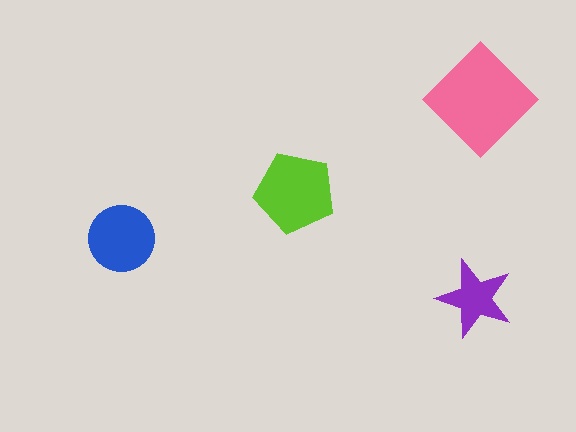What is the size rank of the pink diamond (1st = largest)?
1st.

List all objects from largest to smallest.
The pink diamond, the lime pentagon, the blue circle, the purple star.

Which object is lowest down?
The purple star is bottommost.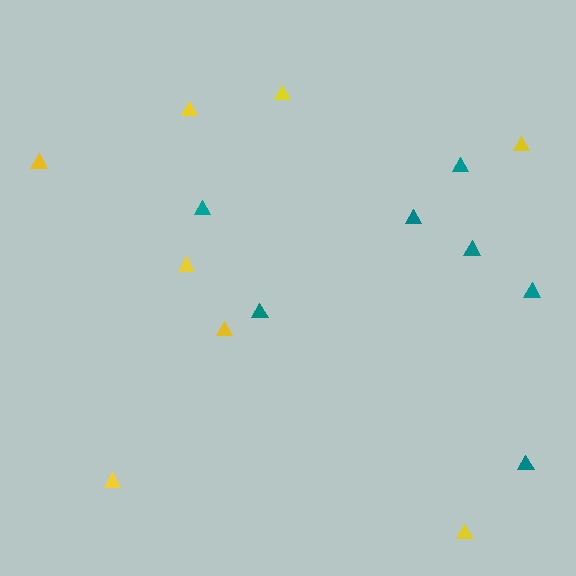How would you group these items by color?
There are 2 groups: one group of yellow triangles (8) and one group of teal triangles (7).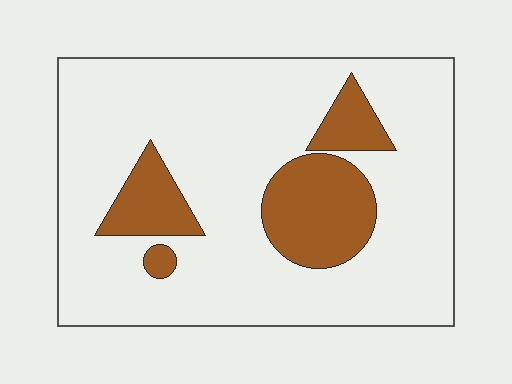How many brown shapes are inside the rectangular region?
4.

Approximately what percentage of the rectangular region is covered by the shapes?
Approximately 20%.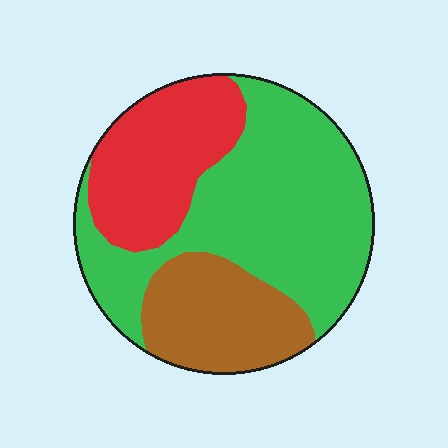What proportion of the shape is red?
Red covers 26% of the shape.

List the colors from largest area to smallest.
From largest to smallest: green, red, brown.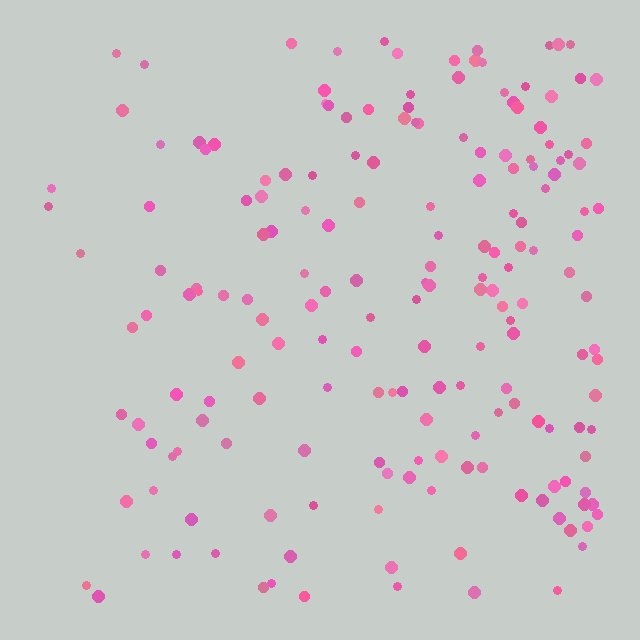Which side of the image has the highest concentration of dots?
The right.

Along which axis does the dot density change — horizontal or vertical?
Horizontal.